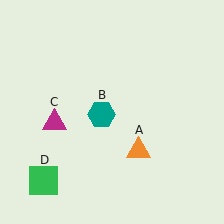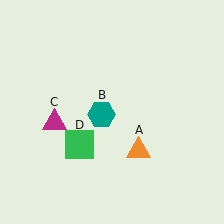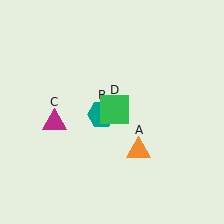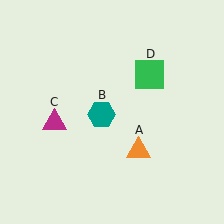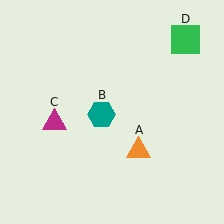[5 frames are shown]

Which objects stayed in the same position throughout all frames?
Orange triangle (object A) and teal hexagon (object B) and magenta triangle (object C) remained stationary.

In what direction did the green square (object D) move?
The green square (object D) moved up and to the right.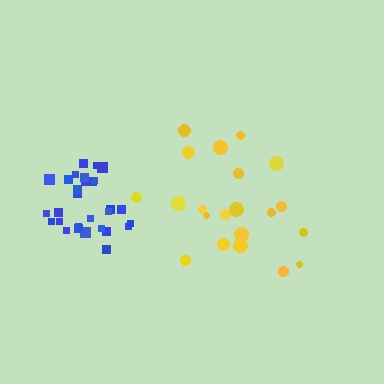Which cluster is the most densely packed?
Blue.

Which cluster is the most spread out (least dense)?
Yellow.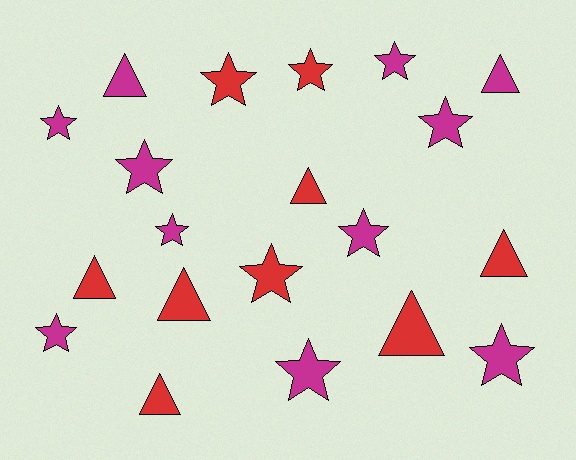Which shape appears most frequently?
Star, with 12 objects.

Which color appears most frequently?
Magenta, with 11 objects.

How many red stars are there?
There are 3 red stars.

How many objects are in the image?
There are 20 objects.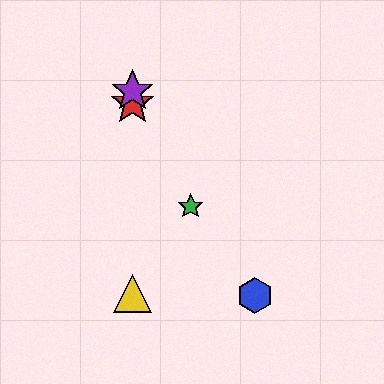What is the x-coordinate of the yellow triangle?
The yellow triangle is at x≈132.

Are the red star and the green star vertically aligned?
No, the red star is at x≈133 and the green star is at x≈191.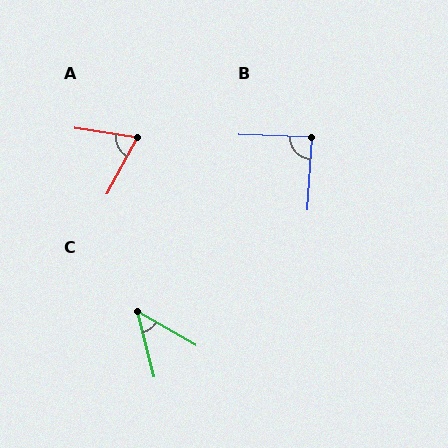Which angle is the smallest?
C, at approximately 46 degrees.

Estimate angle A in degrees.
Approximately 71 degrees.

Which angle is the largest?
B, at approximately 88 degrees.